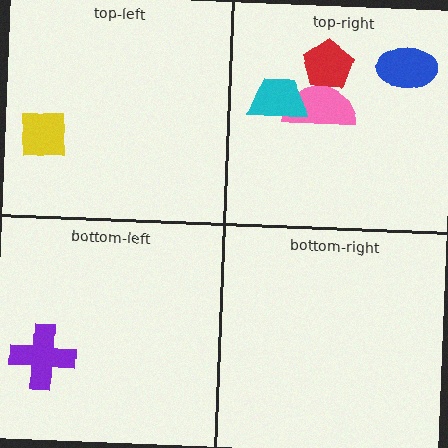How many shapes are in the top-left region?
1.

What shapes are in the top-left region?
The yellow square.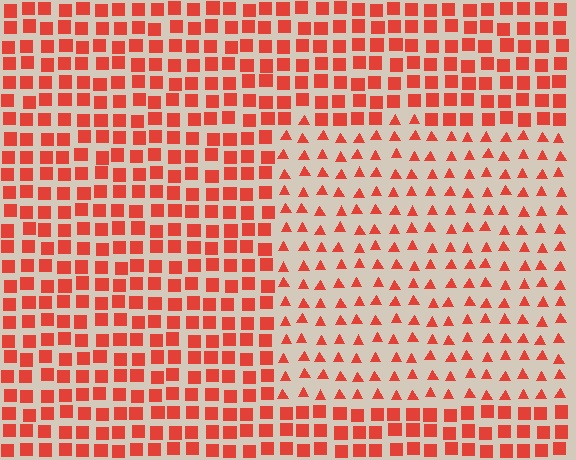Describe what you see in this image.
The image is filled with small red elements arranged in a uniform grid. A rectangle-shaped region contains triangles, while the surrounding area contains squares. The boundary is defined purely by the change in element shape.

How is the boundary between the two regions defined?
The boundary is defined by a change in element shape: triangles inside vs. squares outside. All elements share the same color and spacing.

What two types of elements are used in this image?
The image uses triangles inside the rectangle region and squares outside it.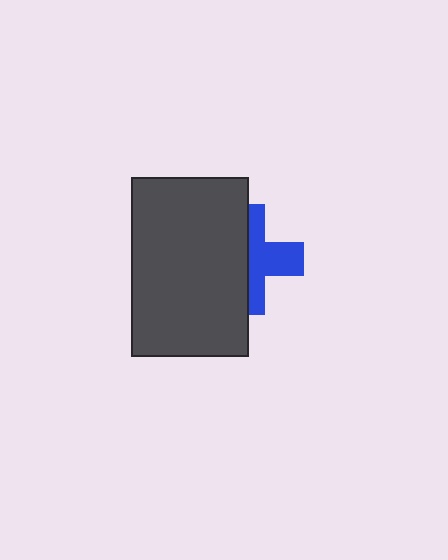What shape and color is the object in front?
The object in front is a dark gray rectangle.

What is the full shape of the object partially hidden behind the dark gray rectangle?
The partially hidden object is a blue cross.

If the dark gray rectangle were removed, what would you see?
You would see the complete blue cross.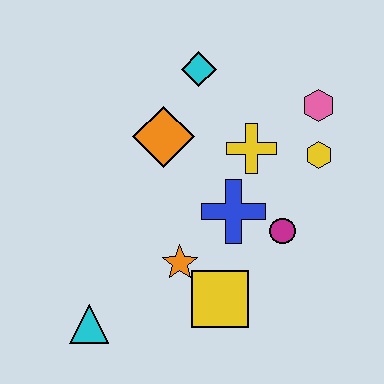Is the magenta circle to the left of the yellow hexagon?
Yes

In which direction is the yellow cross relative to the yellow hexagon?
The yellow cross is to the left of the yellow hexagon.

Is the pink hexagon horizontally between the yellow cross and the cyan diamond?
No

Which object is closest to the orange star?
The yellow square is closest to the orange star.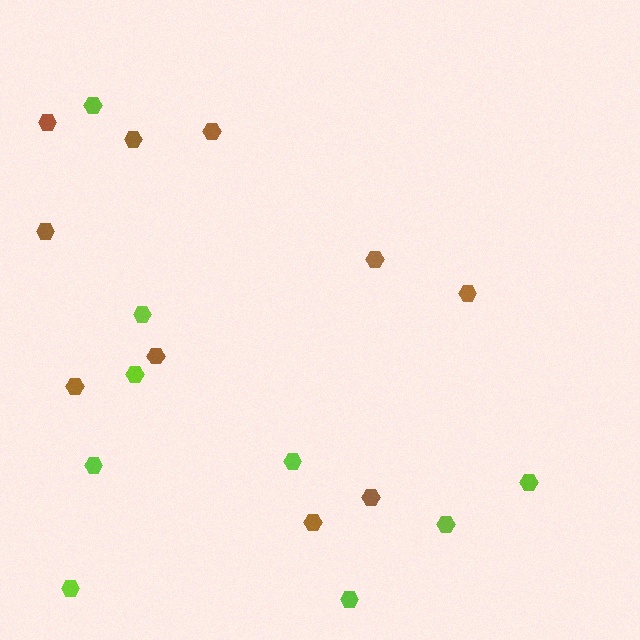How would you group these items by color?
There are 2 groups: one group of brown hexagons (10) and one group of lime hexagons (9).